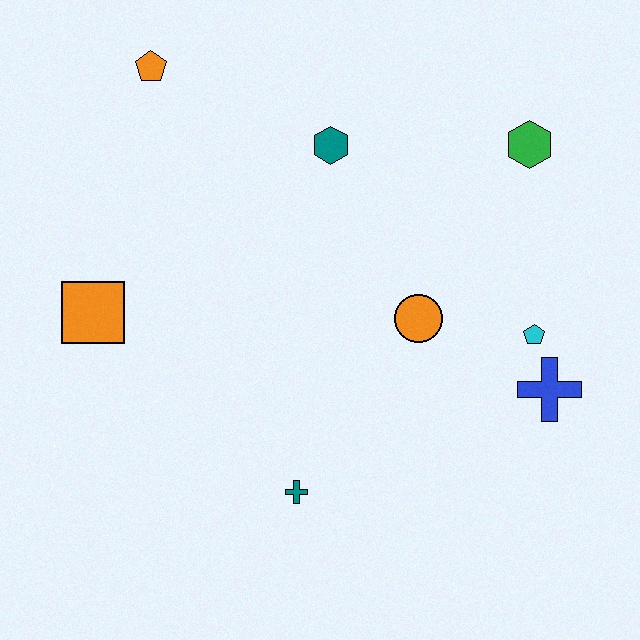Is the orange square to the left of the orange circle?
Yes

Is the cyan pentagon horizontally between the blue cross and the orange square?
Yes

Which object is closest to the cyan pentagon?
The blue cross is closest to the cyan pentagon.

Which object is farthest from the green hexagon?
The orange square is farthest from the green hexagon.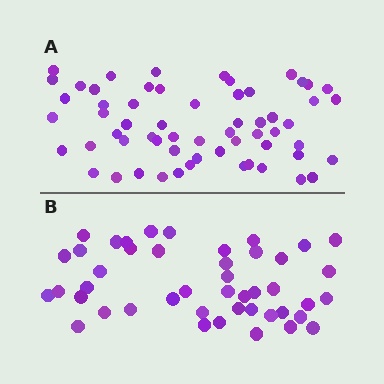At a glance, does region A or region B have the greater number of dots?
Region A (the top region) has more dots.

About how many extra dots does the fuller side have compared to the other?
Region A has approximately 15 more dots than region B.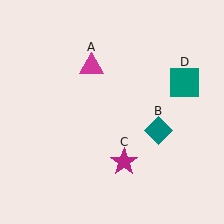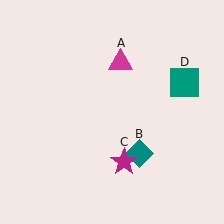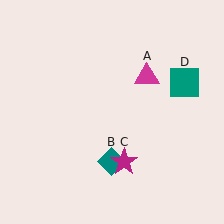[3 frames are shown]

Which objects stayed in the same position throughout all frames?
Magenta star (object C) and teal square (object D) remained stationary.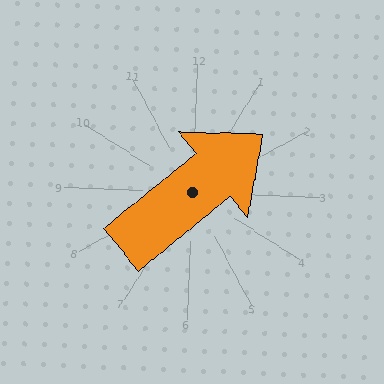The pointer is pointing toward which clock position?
Roughly 2 o'clock.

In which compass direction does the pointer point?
Northeast.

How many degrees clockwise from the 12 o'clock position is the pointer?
Approximately 49 degrees.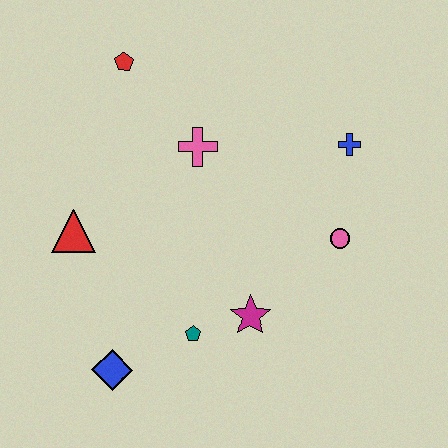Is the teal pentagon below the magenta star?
Yes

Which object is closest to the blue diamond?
The teal pentagon is closest to the blue diamond.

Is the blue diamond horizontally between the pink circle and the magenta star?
No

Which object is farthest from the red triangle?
The blue cross is farthest from the red triangle.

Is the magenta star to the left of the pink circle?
Yes